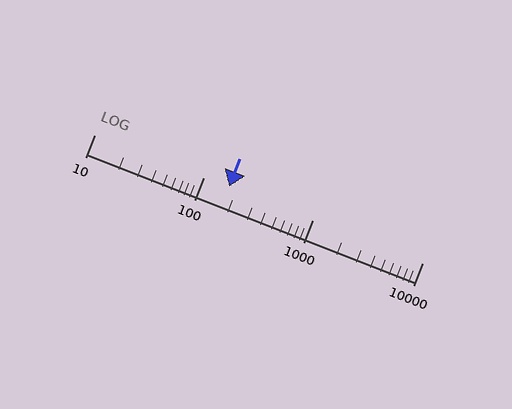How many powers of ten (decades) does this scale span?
The scale spans 3 decades, from 10 to 10000.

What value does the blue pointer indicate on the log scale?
The pointer indicates approximately 170.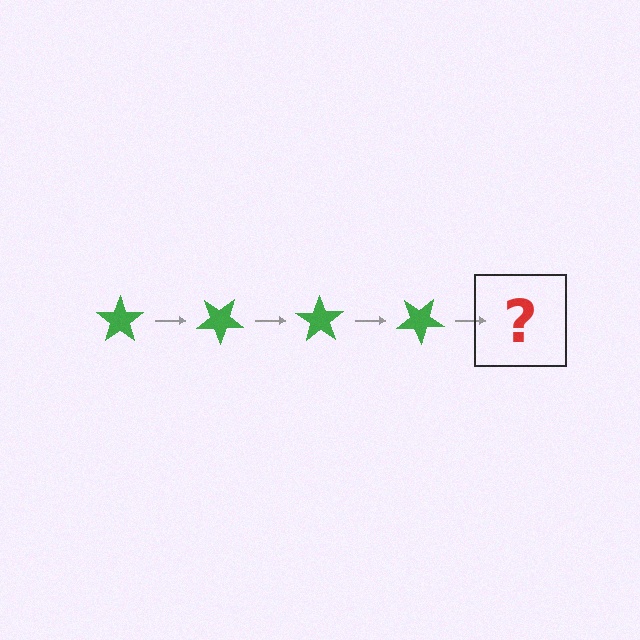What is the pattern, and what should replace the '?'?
The pattern is that the star rotates 35 degrees each step. The '?' should be a green star rotated 140 degrees.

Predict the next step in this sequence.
The next step is a green star rotated 140 degrees.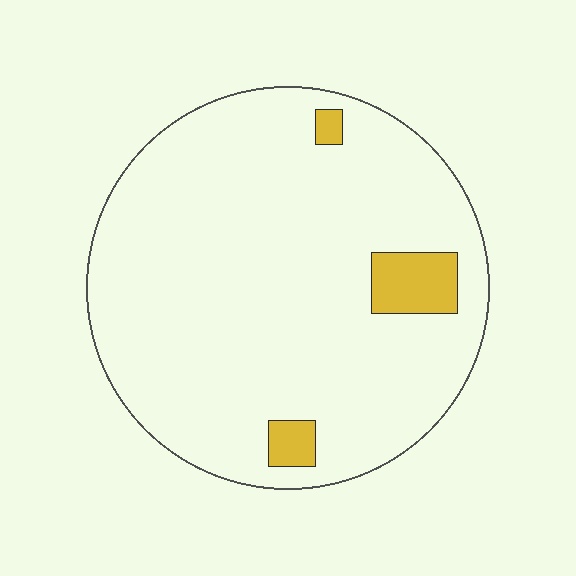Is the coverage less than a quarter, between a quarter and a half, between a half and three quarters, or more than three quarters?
Less than a quarter.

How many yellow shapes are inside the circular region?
3.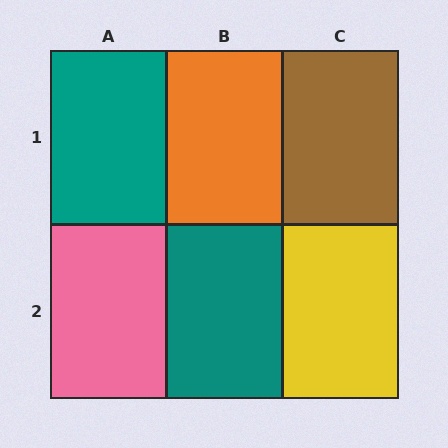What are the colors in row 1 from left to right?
Teal, orange, brown.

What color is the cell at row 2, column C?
Yellow.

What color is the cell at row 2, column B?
Teal.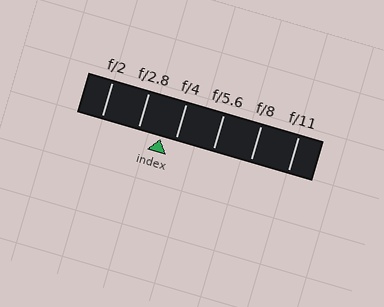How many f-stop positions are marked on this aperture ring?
There are 6 f-stop positions marked.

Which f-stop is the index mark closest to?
The index mark is closest to f/4.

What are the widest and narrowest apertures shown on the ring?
The widest aperture shown is f/2 and the narrowest is f/11.